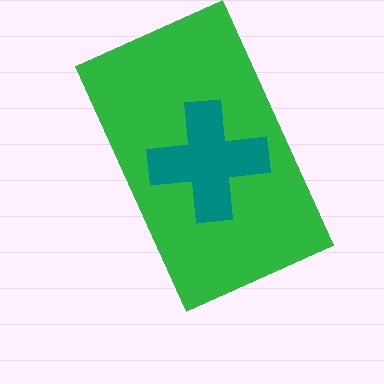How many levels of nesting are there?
2.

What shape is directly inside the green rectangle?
The teal cross.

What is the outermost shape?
The green rectangle.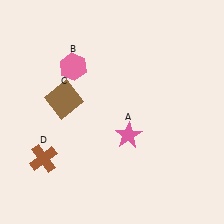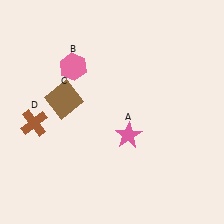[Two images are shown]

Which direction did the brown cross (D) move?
The brown cross (D) moved up.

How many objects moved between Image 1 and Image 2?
1 object moved between the two images.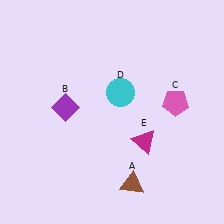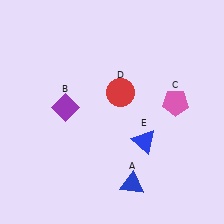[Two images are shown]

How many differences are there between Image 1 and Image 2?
There are 3 differences between the two images.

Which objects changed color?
A changed from brown to blue. D changed from cyan to red. E changed from magenta to blue.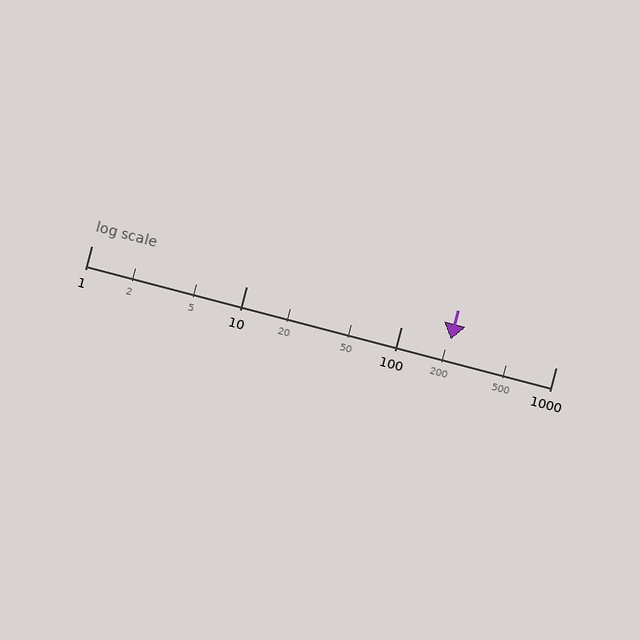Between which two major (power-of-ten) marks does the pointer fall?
The pointer is between 100 and 1000.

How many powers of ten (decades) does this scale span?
The scale spans 3 decades, from 1 to 1000.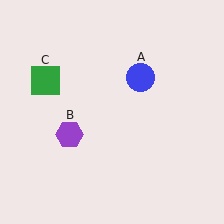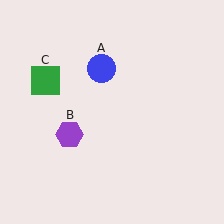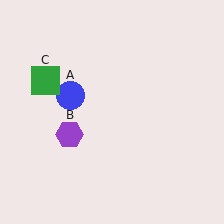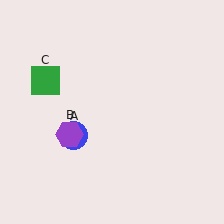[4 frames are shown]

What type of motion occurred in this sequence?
The blue circle (object A) rotated counterclockwise around the center of the scene.